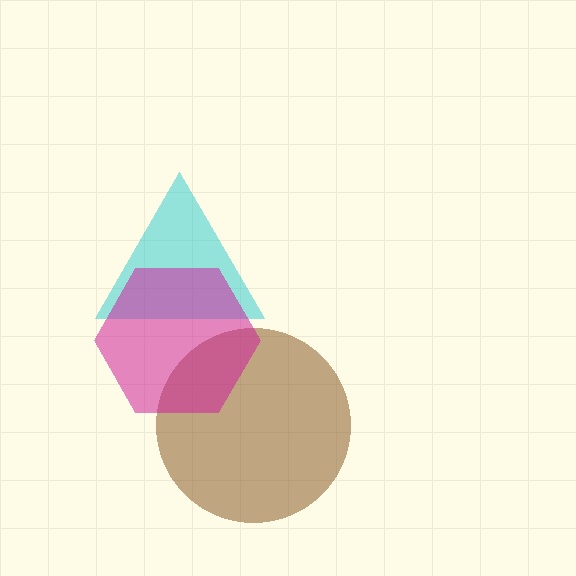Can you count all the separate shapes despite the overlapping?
Yes, there are 3 separate shapes.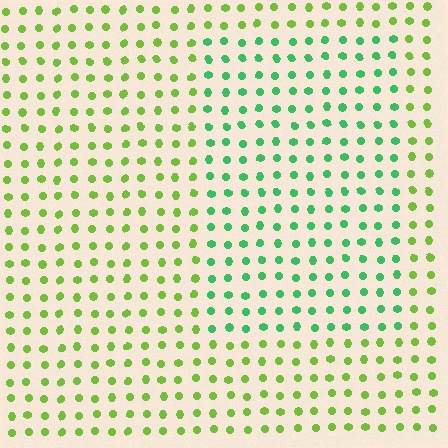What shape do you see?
I see a rectangle.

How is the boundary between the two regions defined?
The boundary is defined purely by a slight shift in hue (about 42 degrees). Spacing, size, and orientation are identical on both sides.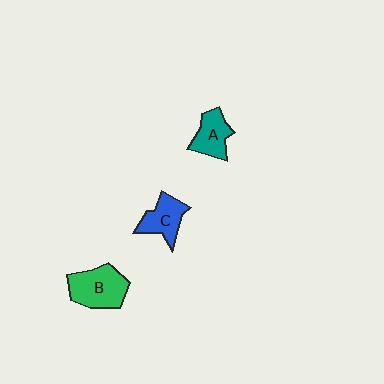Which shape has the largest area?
Shape B (green).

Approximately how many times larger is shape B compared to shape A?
Approximately 1.5 times.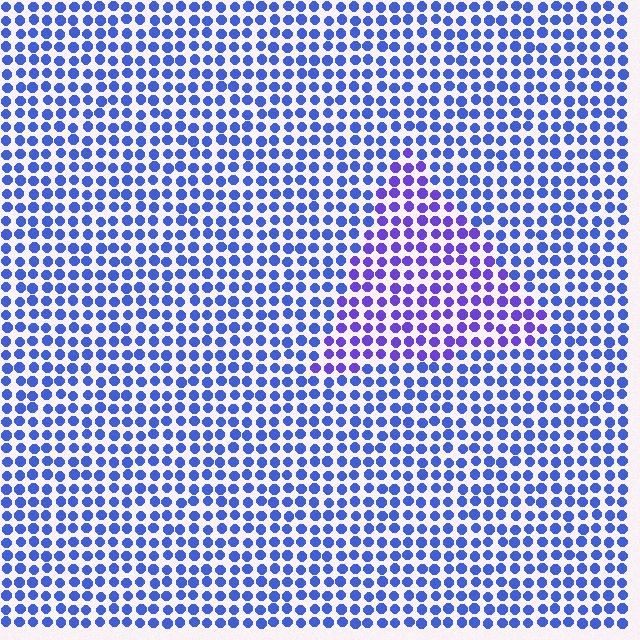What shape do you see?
I see a triangle.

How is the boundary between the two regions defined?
The boundary is defined purely by a slight shift in hue (about 31 degrees). Spacing, size, and orientation are identical on both sides.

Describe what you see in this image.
The image is filled with small blue elements in a uniform arrangement. A triangle-shaped region is visible where the elements are tinted to a slightly different hue, forming a subtle color boundary.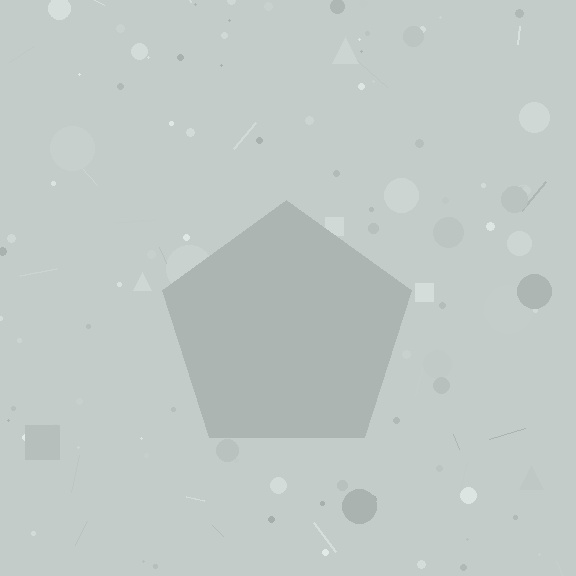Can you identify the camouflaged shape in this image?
The camouflaged shape is a pentagon.